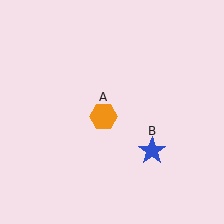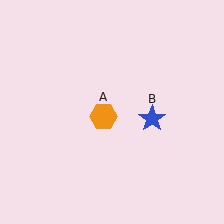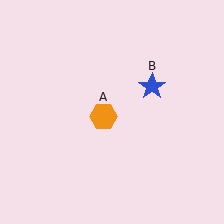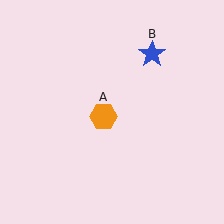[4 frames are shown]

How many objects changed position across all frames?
1 object changed position: blue star (object B).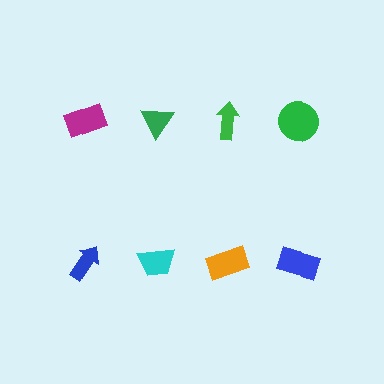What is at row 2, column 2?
A cyan trapezoid.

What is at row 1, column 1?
A magenta rectangle.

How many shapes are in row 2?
4 shapes.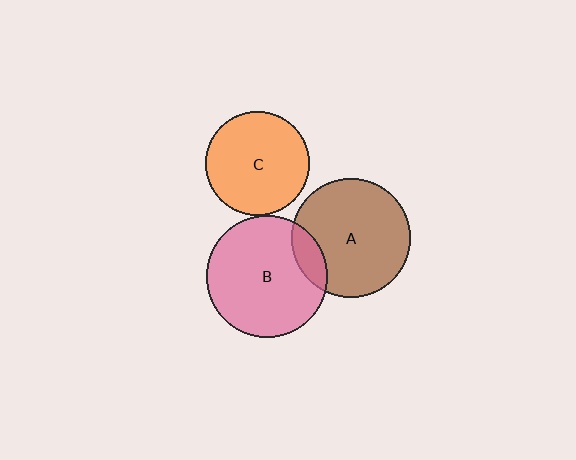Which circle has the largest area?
Circle B (pink).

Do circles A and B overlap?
Yes.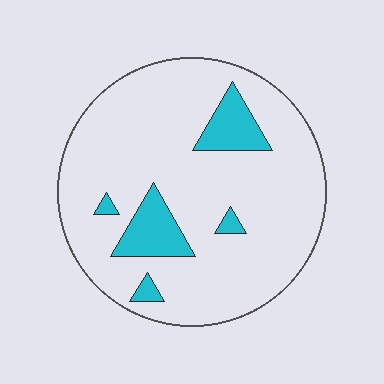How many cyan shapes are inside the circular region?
5.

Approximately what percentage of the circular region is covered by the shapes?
Approximately 15%.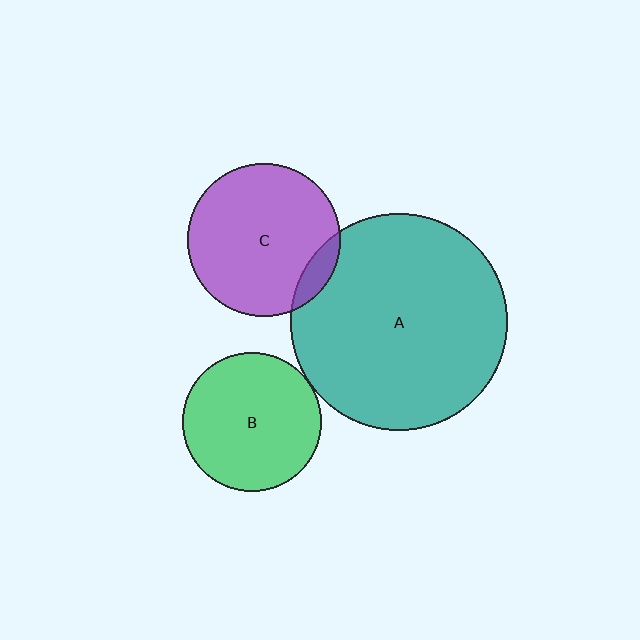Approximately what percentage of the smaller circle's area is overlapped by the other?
Approximately 5%.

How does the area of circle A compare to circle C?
Approximately 2.0 times.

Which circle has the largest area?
Circle A (teal).